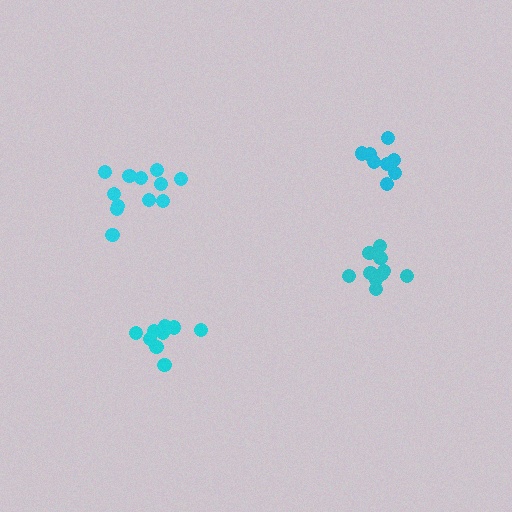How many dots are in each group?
Group 1: 8 dots, Group 2: 9 dots, Group 3: 12 dots, Group 4: 11 dots (40 total).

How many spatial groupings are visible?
There are 4 spatial groupings.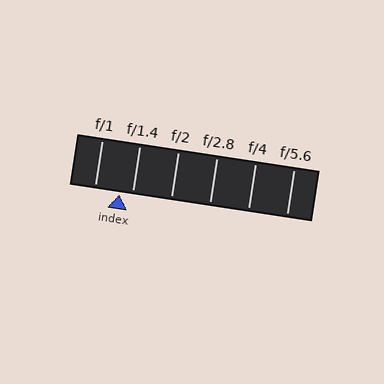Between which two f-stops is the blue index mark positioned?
The index mark is between f/1 and f/1.4.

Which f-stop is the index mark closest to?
The index mark is closest to f/1.4.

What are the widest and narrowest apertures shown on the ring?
The widest aperture shown is f/1 and the narrowest is f/5.6.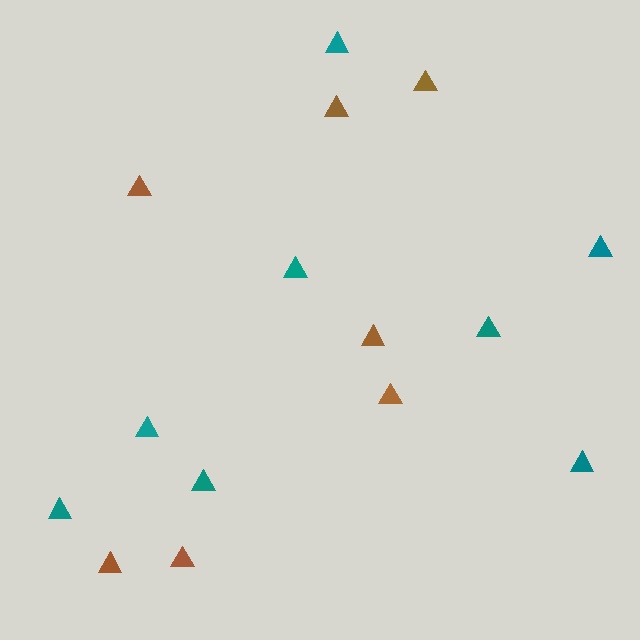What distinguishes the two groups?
There are 2 groups: one group of teal triangles (8) and one group of brown triangles (7).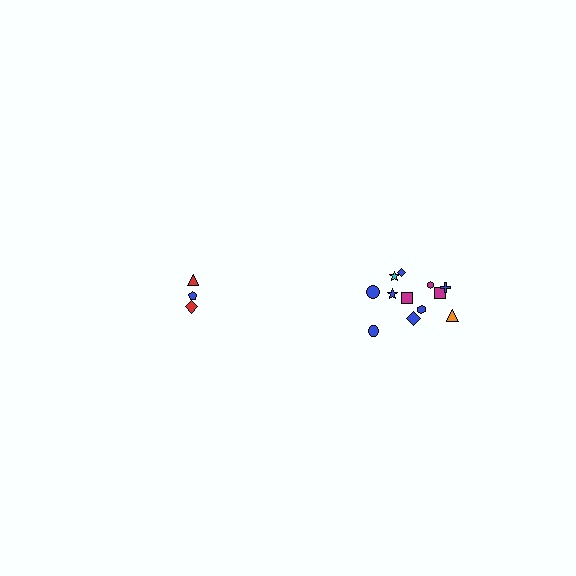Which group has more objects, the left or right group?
The right group.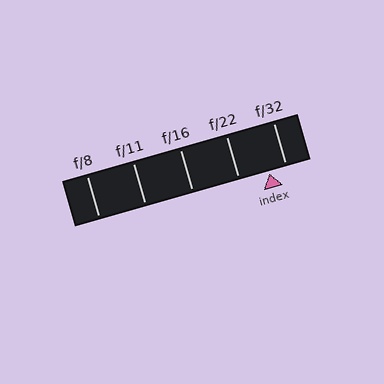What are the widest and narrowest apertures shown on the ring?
The widest aperture shown is f/8 and the narrowest is f/32.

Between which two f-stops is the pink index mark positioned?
The index mark is between f/22 and f/32.